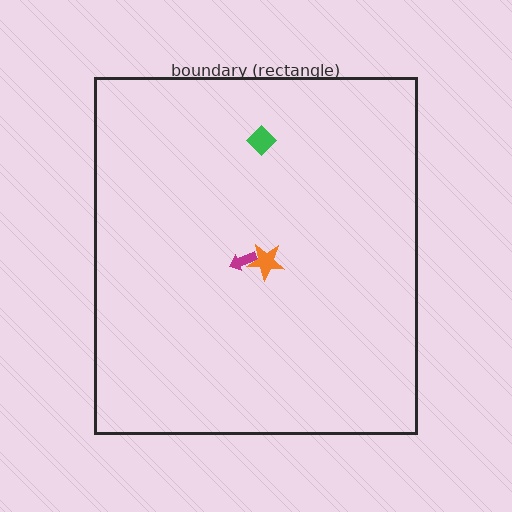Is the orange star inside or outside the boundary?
Inside.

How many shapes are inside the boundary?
3 inside, 0 outside.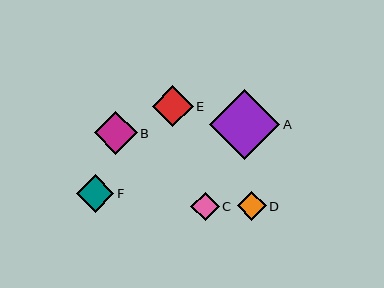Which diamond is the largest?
Diamond A is the largest with a size of approximately 70 pixels.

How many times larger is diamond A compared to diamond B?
Diamond A is approximately 1.6 times the size of diamond B.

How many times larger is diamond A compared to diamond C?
Diamond A is approximately 2.5 times the size of diamond C.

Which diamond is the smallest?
Diamond C is the smallest with a size of approximately 28 pixels.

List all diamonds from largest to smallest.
From largest to smallest: A, B, E, F, D, C.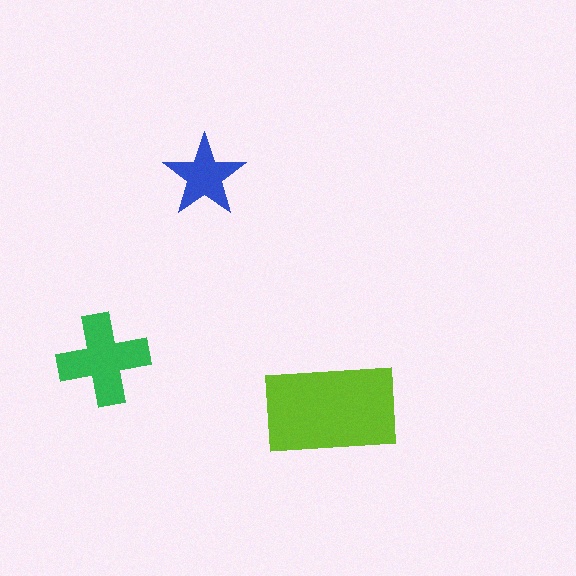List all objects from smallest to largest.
The blue star, the green cross, the lime rectangle.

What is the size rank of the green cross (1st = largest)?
2nd.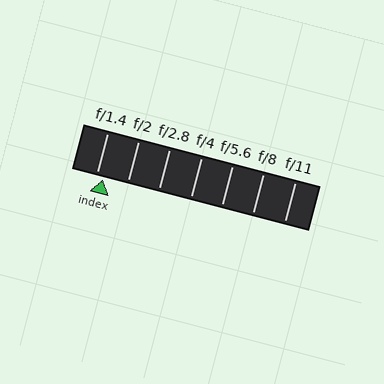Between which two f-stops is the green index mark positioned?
The index mark is between f/1.4 and f/2.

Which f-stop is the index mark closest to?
The index mark is closest to f/1.4.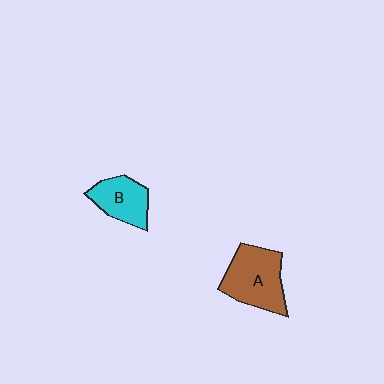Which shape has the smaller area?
Shape B (cyan).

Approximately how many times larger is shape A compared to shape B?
Approximately 1.5 times.